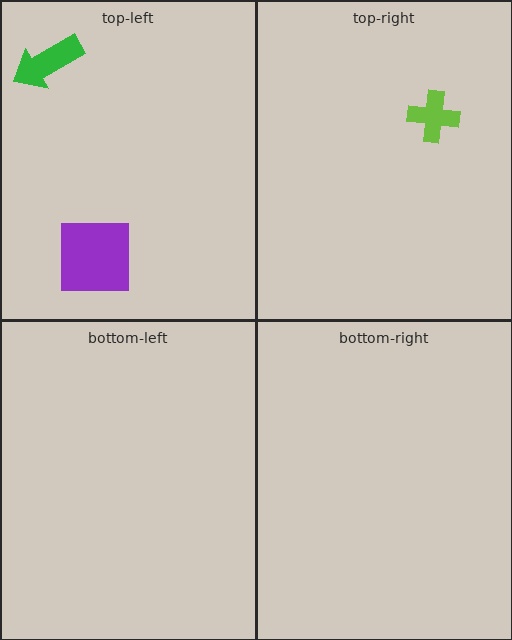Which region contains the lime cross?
The top-right region.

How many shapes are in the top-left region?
2.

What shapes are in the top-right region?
The lime cross.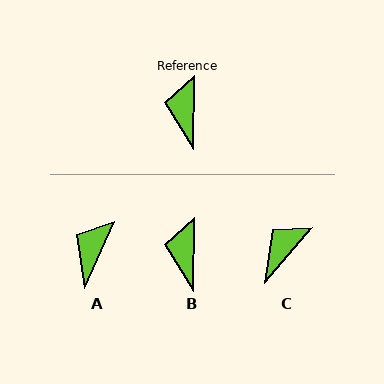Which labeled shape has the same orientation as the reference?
B.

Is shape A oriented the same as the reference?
No, it is off by about 24 degrees.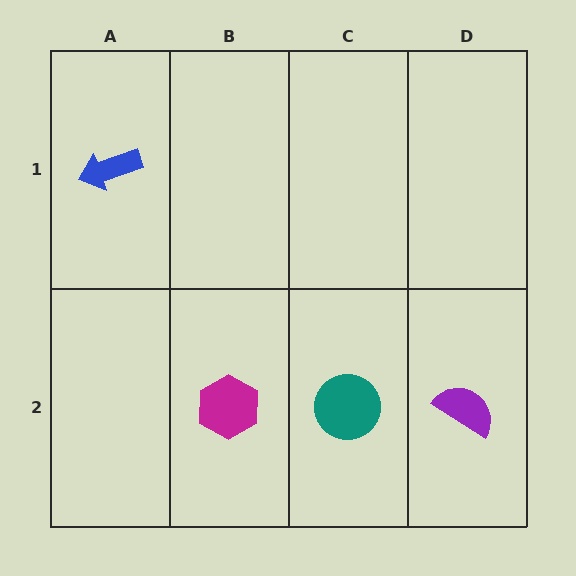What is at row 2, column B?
A magenta hexagon.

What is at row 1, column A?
A blue arrow.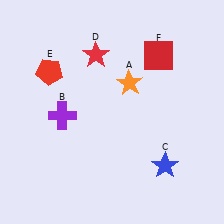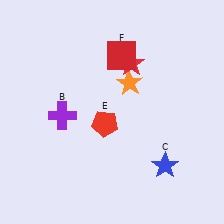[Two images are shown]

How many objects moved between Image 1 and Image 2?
3 objects moved between the two images.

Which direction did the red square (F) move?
The red square (F) moved left.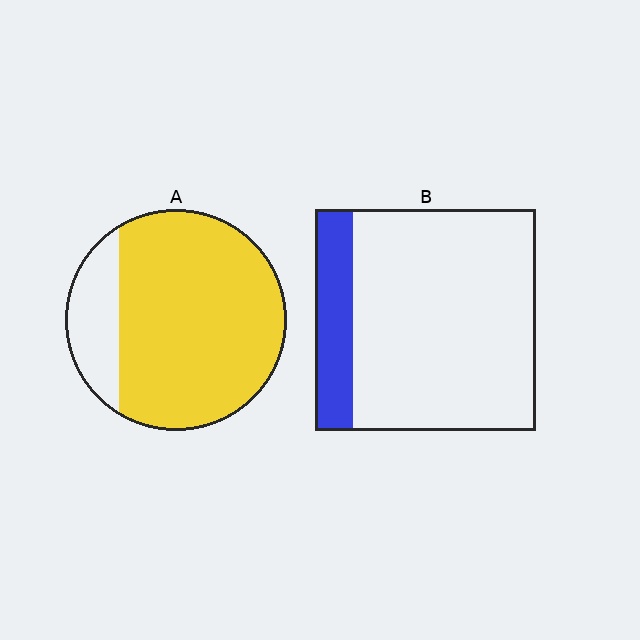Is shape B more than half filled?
No.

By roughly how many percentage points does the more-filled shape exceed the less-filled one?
By roughly 65 percentage points (A over B).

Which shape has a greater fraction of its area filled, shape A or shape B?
Shape A.